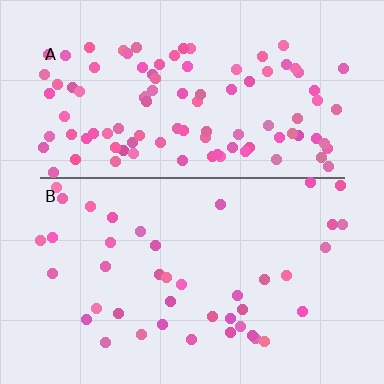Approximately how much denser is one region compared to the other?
Approximately 2.4× — region A over region B.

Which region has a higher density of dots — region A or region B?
A (the top).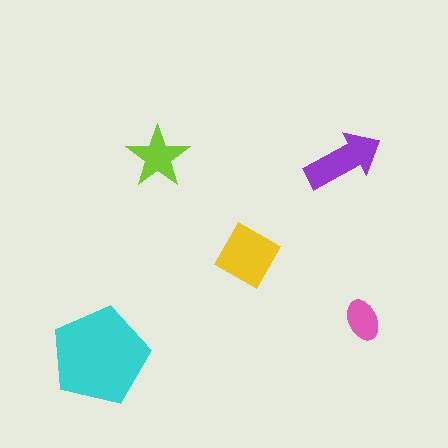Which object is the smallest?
The pink ellipse.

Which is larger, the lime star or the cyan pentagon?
The cyan pentagon.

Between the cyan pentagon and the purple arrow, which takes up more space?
The cyan pentagon.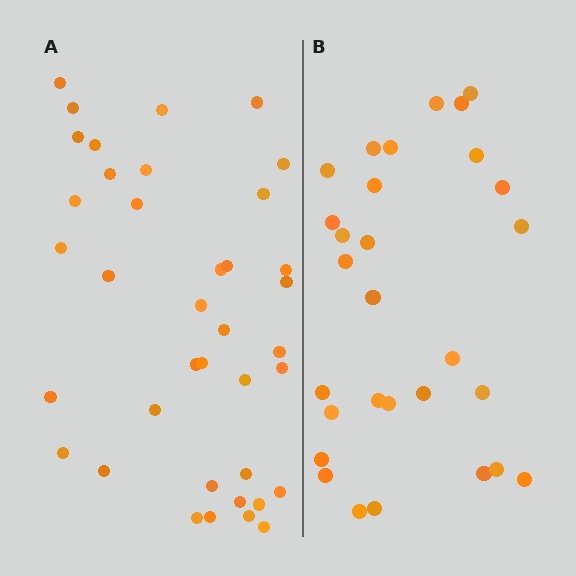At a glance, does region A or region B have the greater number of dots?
Region A (the left region) has more dots.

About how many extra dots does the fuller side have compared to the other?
Region A has roughly 8 or so more dots than region B.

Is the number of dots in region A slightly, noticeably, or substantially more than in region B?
Region A has noticeably more, but not dramatically so. The ratio is roughly 1.3 to 1.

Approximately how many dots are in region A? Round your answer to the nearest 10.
About 40 dots. (The exact count is 38, which rounds to 40.)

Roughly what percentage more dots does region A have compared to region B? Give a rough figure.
About 30% more.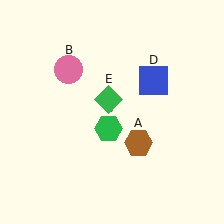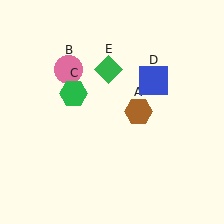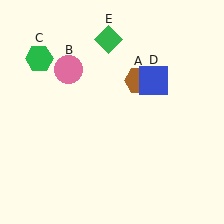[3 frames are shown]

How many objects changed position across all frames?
3 objects changed position: brown hexagon (object A), green hexagon (object C), green diamond (object E).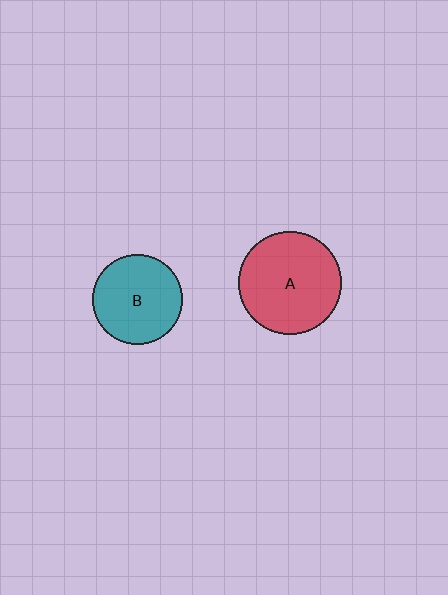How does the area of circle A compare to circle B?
Approximately 1.3 times.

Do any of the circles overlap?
No, none of the circles overlap.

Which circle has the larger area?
Circle A (red).